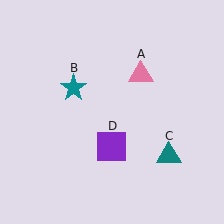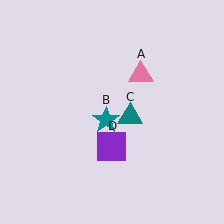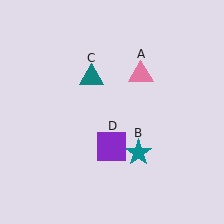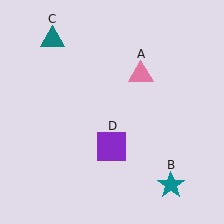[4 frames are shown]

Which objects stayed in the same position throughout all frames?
Pink triangle (object A) and purple square (object D) remained stationary.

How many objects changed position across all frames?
2 objects changed position: teal star (object B), teal triangle (object C).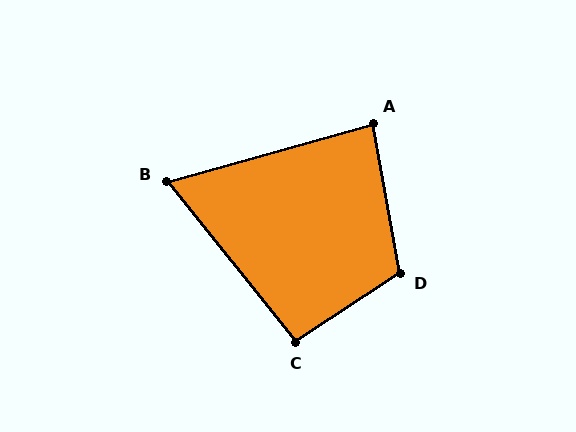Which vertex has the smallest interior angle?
B, at approximately 67 degrees.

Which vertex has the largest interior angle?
D, at approximately 113 degrees.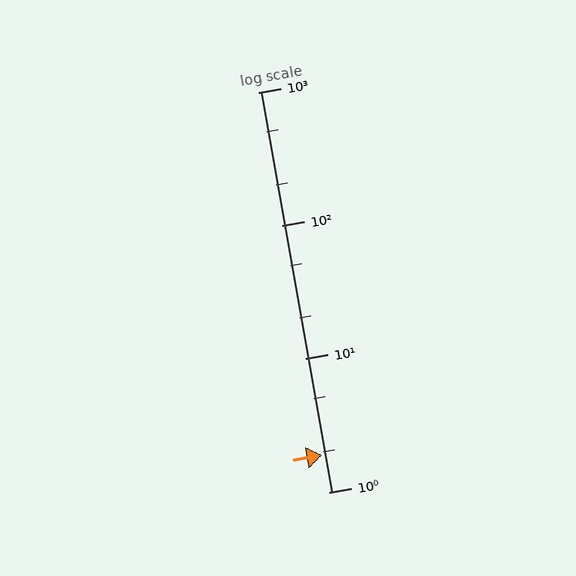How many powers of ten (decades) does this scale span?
The scale spans 3 decades, from 1 to 1000.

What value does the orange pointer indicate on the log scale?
The pointer indicates approximately 1.9.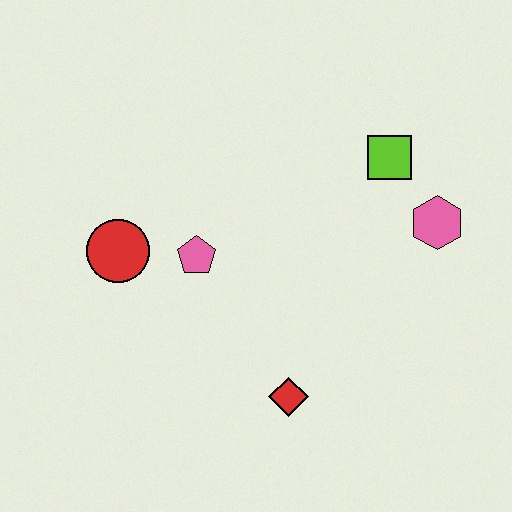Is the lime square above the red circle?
Yes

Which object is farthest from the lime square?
The red circle is farthest from the lime square.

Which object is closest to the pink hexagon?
The lime square is closest to the pink hexagon.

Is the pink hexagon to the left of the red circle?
No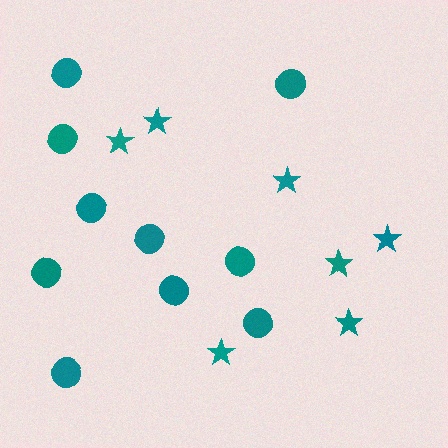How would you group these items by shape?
There are 2 groups: one group of stars (7) and one group of circles (10).